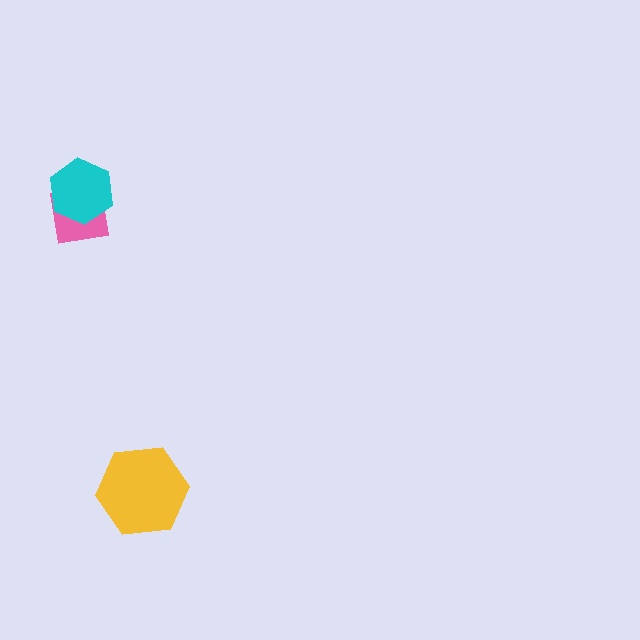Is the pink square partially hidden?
Yes, it is partially covered by another shape.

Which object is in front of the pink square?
The cyan hexagon is in front of the pink square.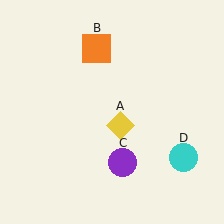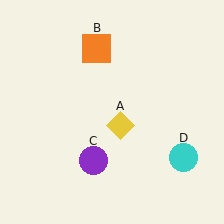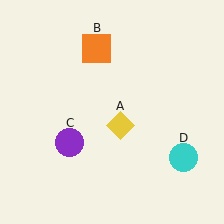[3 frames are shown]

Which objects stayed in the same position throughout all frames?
Yellow diamond (object A) and orange square (object B) and cyan circle (object D) remained stationary.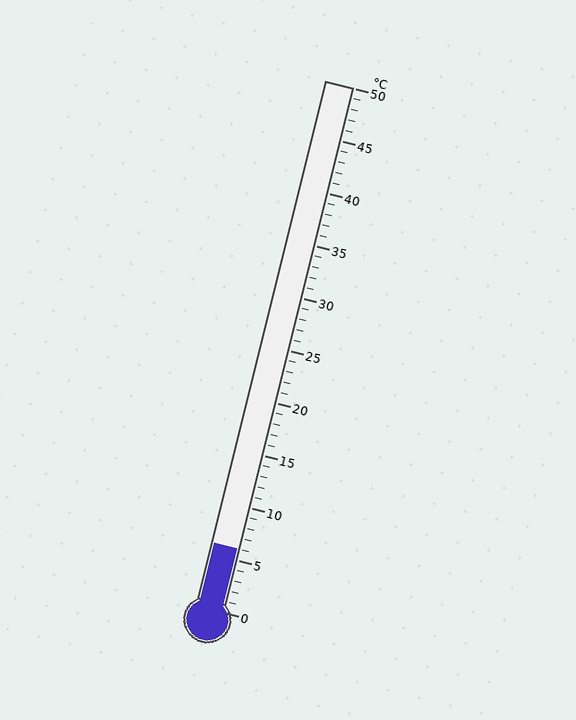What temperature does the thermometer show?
The thermometer shows approximately 6°C.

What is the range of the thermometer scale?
The thermometer scale ranges from 0°C to 50°C.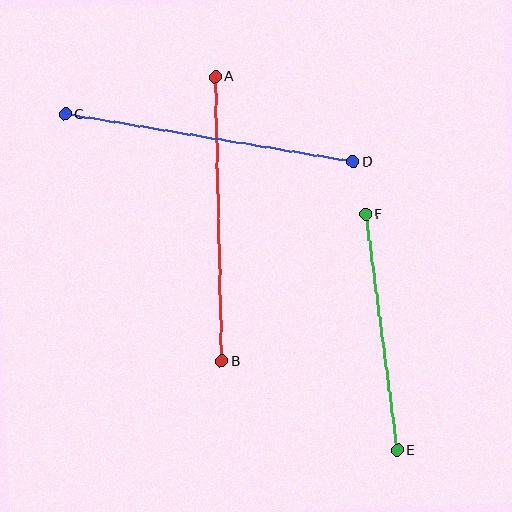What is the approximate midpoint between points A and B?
The midpoint is at approximately (218, 219) pixels.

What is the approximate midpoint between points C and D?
The midpoint is at approximately (209, 138) pixels.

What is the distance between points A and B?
The distance is approximately 284 pixels.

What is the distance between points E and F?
The distance is approximately 238 pixels.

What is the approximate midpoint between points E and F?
The midpoint is at approximately (382, 332) pixels.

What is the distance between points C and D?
The distance is approximately 291 pixels.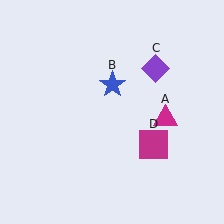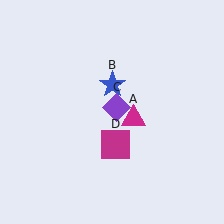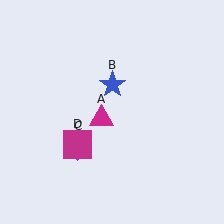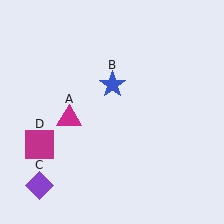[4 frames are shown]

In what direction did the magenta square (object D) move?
The magenta square (object D) moved left.